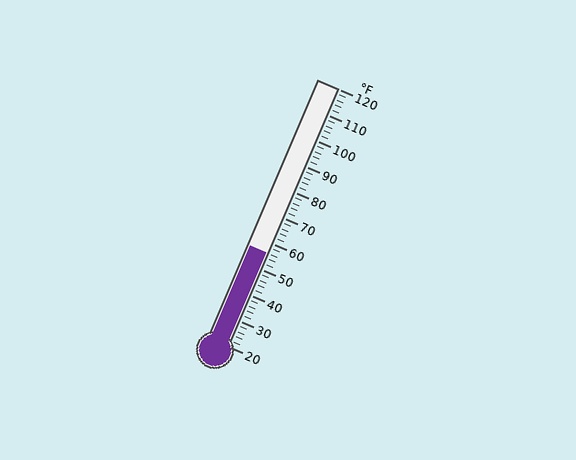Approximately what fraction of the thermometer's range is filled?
The thermometer is filled to approximately 35% of its range.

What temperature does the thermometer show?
The thermometer shows approximately 56°F.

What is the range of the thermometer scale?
The thermometer scale ranges from 20°F to 120°F.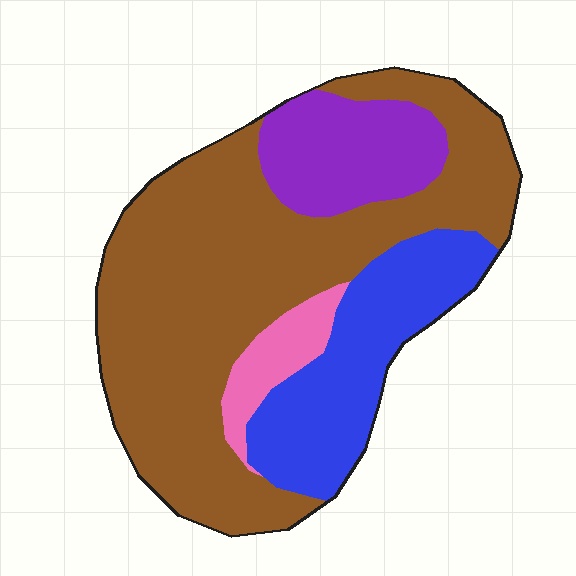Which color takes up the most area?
Brown, at roughly 60%.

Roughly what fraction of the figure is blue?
Blue takes up less than a quarter of the figure.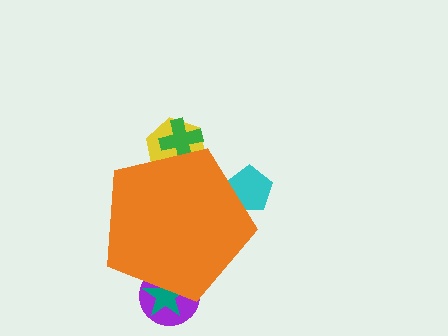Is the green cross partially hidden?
Yes, the green cross is partially hidden behind the orange pentagon.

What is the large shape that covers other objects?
An orange pentagon.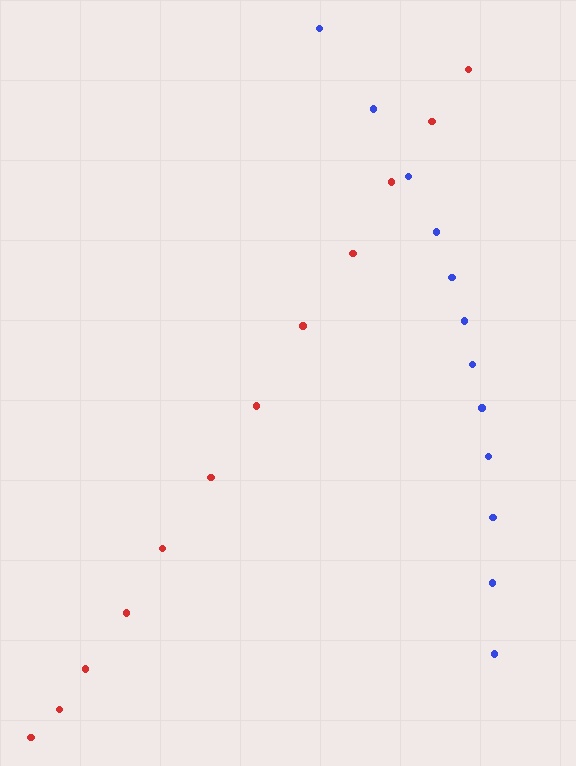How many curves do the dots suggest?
There are 2 distinct paths.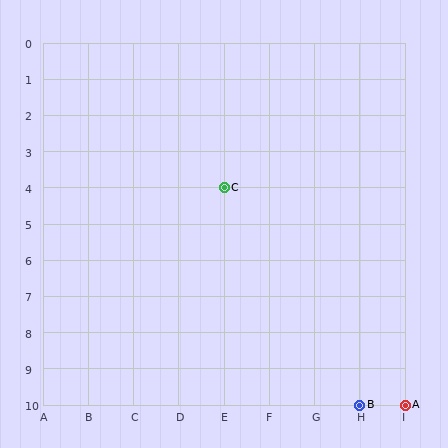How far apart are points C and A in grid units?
Points C and A are 4 columns and 6 rows apart (about 7.2 grid units diagonally).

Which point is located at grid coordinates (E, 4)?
Point C is at (E, 4).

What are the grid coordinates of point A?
Point A is at grid coordinates (I, 10).